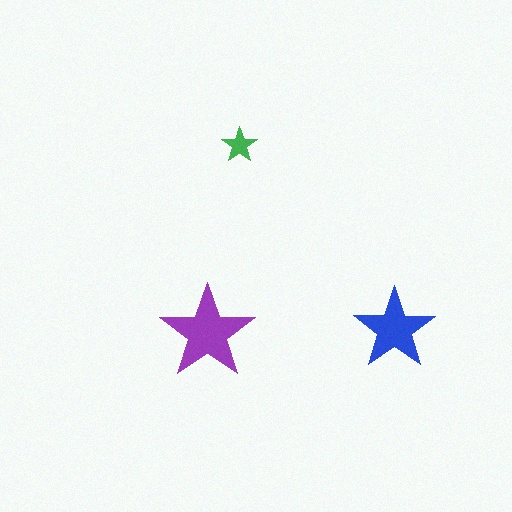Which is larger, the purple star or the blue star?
The purple one.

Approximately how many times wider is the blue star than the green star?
About 2.5 times wider.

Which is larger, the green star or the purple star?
The purple one.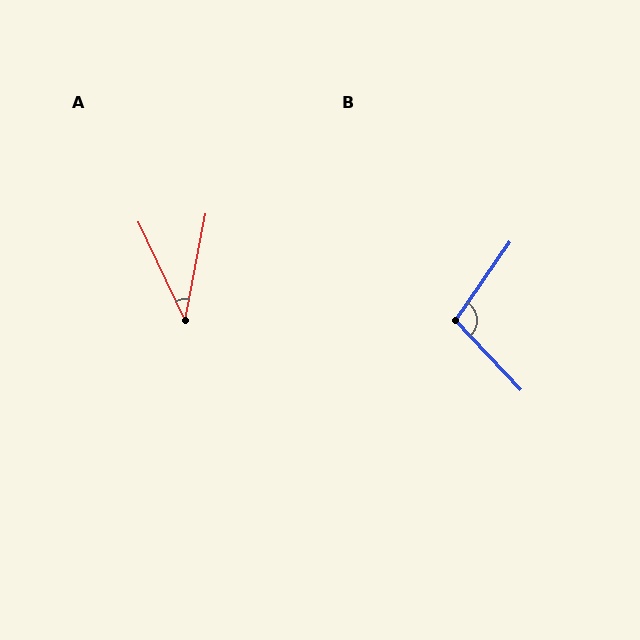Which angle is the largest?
B, at approximately 102 degrees.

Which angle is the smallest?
A, at approximately 36 degrees.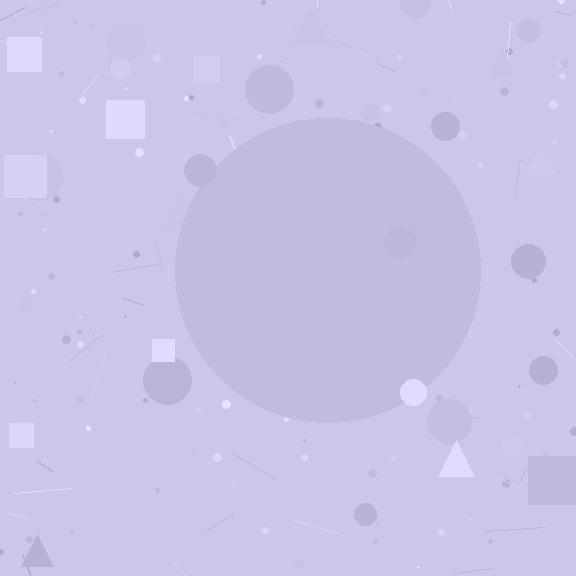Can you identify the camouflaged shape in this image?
The camouflaged shape is a circle.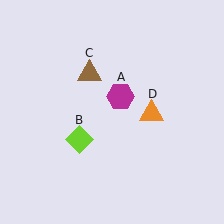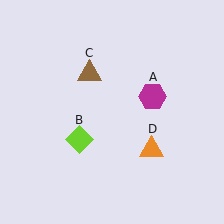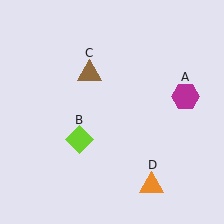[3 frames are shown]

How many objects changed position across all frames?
2 objects changed position: magenta hexagon (object A), orange triangle (object D).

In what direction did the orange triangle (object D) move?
The orange triangle (object D) moved down.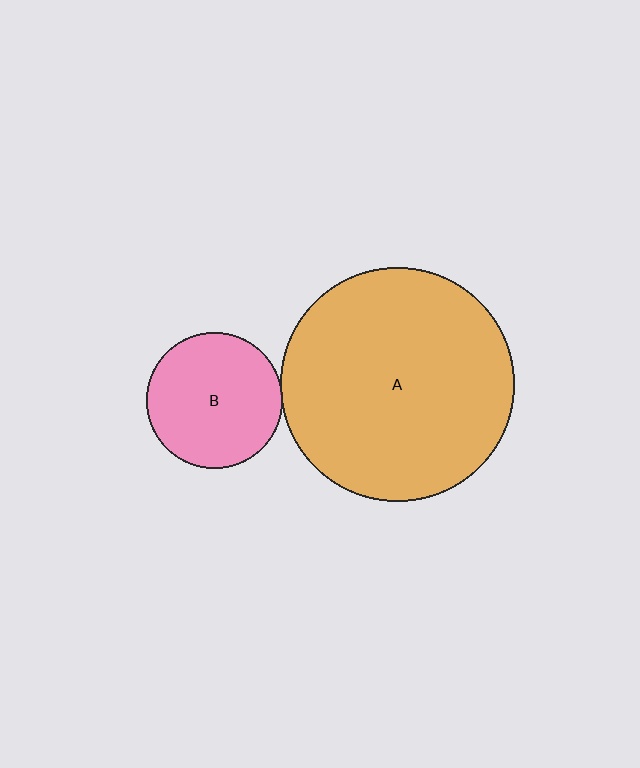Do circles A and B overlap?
Yes.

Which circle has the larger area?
Circle A (orange).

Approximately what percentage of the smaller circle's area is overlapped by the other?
Approximately 5%.